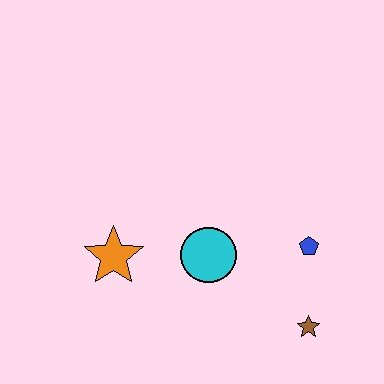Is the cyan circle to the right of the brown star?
No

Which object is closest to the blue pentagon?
The brown star is closest to the blue pentagon.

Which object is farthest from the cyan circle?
The brown star is farthest from the cyan circle.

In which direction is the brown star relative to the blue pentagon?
The brown star is below the blue pentagon.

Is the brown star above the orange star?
No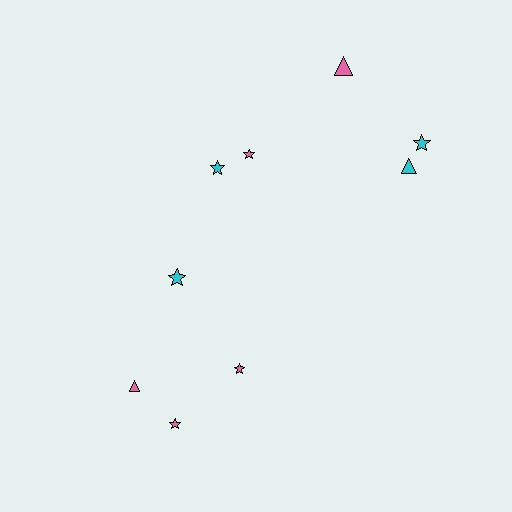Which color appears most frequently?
Pink, with 5 objects.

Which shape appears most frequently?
Star, with 6 objects.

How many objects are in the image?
There are 9 objects.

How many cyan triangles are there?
There is 1 cyan triangle.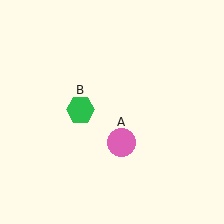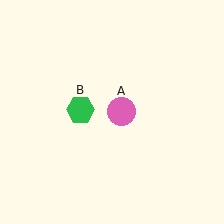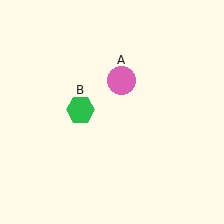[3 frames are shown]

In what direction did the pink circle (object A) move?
The pink circle (object A) moved up.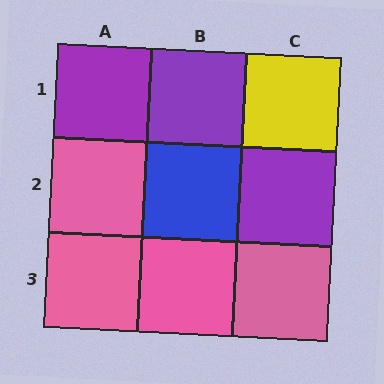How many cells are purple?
3 cells are purple.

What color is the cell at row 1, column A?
Purple.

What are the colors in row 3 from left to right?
Pink, pink, pink.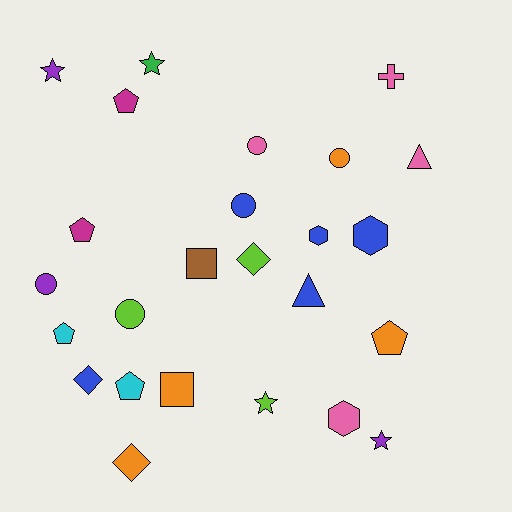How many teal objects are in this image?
There are no teal objects.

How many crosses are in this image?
There is 1 cross.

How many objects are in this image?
There are 25 objects.